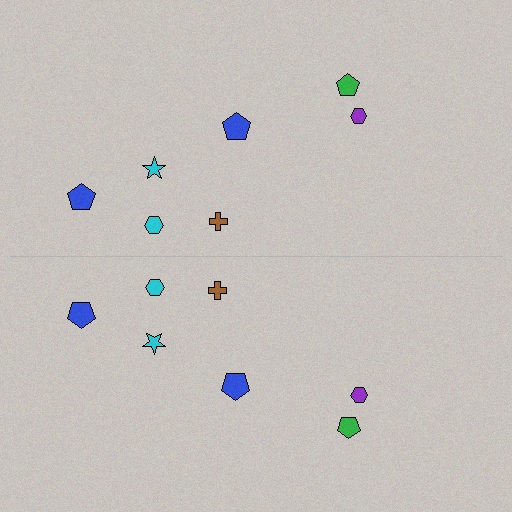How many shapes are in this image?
There are 14 shapes in this image.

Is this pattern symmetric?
Yes, this pattern has bilateral (reflection) symmetry.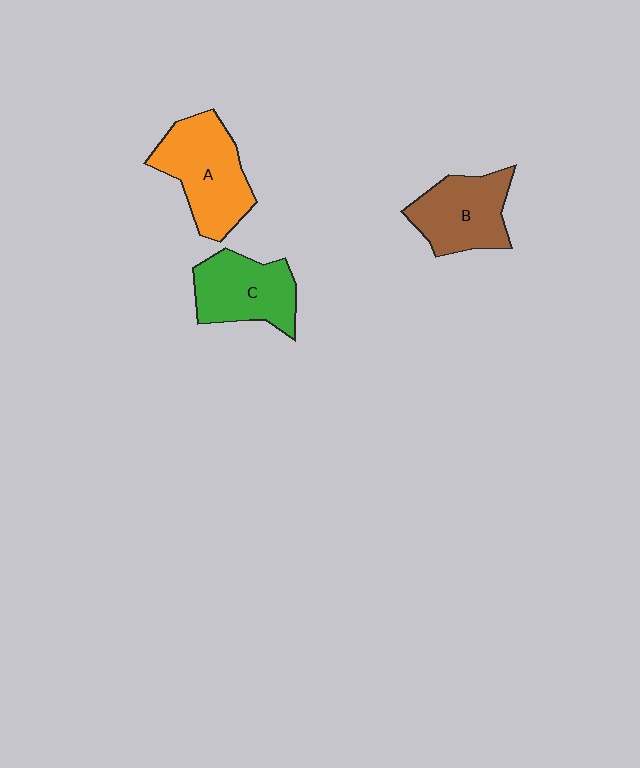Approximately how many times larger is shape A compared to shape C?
Approximately 1.2 times.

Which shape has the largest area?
Shape A (orange).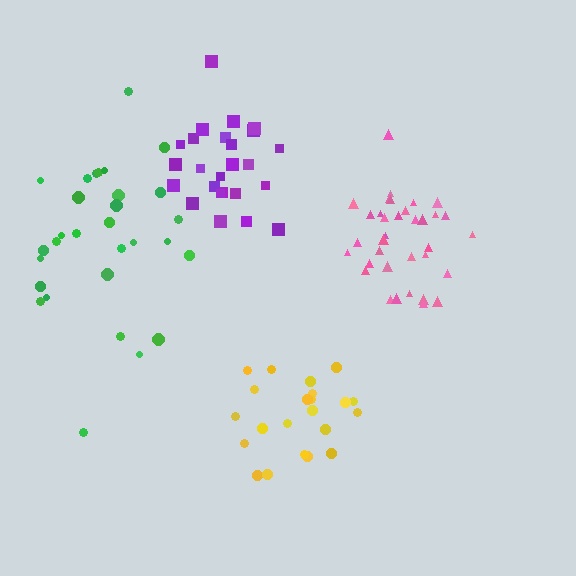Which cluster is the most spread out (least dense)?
Green.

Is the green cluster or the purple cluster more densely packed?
Purple.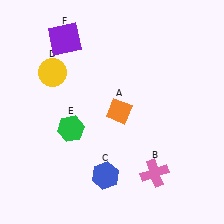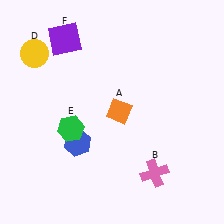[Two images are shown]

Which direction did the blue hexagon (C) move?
The blue hexagon (C) moved up.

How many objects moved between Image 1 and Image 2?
2 objects moved between the two images.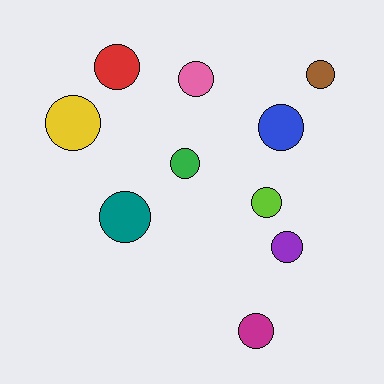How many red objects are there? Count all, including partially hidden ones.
There is 1 red object.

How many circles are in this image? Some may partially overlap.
There are 10 circles.